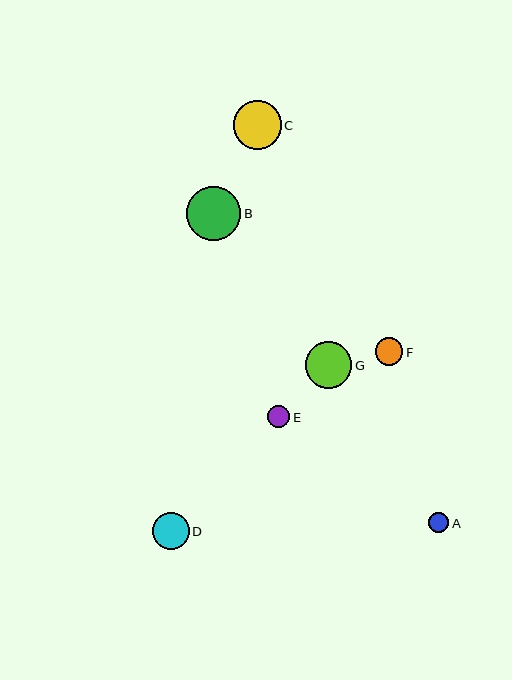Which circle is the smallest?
Circle A is the smallest with a size of approximately 21 pixels.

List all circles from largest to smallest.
From largest to smallest: B, C, G, D, F, E, A.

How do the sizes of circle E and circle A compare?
Circle E and circle A are approximately the same size.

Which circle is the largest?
Circle B is the largest with a size of approximately 54 pixels.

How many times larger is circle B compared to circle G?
Circle B is approximately 1.2 times the size of circle G.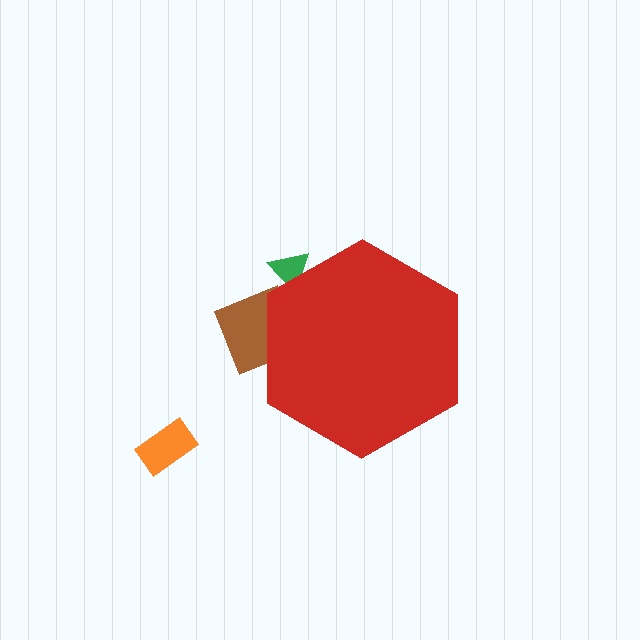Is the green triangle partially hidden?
Yes, the green triangle is partially hidden behind the red hexagon.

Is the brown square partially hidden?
Yes, the brown square is partially hidden behind the red hexagon.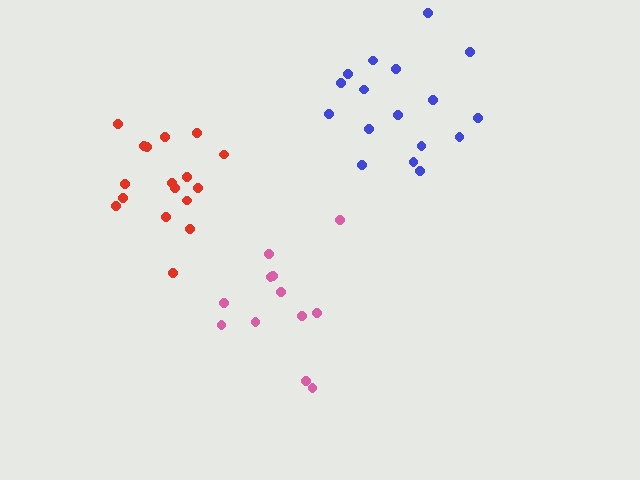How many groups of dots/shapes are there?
There are 3 groups.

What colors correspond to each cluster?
The clusters are colored: blue, red, pink.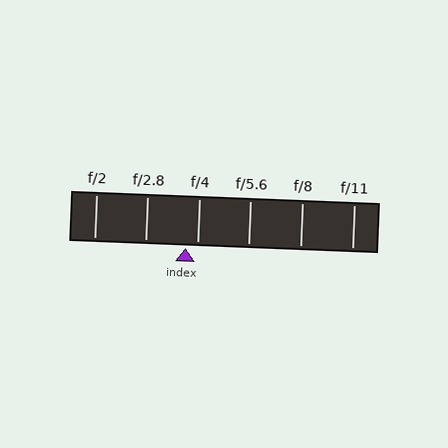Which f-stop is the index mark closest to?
The index mark is closest to f/4.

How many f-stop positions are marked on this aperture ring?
There are 6 f-stop positions marked.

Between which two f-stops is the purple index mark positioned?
The index mark is between f/2.8 and f/4.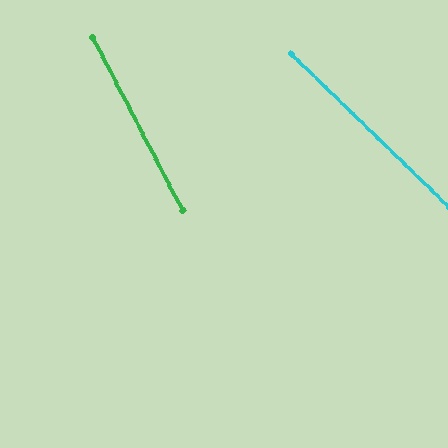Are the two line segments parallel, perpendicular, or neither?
Neither parallel nor perpendicular — they differ by about 18°.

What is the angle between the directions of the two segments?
Approximately 18 degrees.